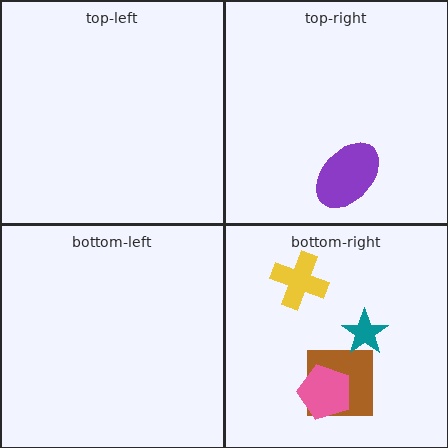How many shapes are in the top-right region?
1.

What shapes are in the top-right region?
The purple ellipse.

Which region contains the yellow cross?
The bottom-right region.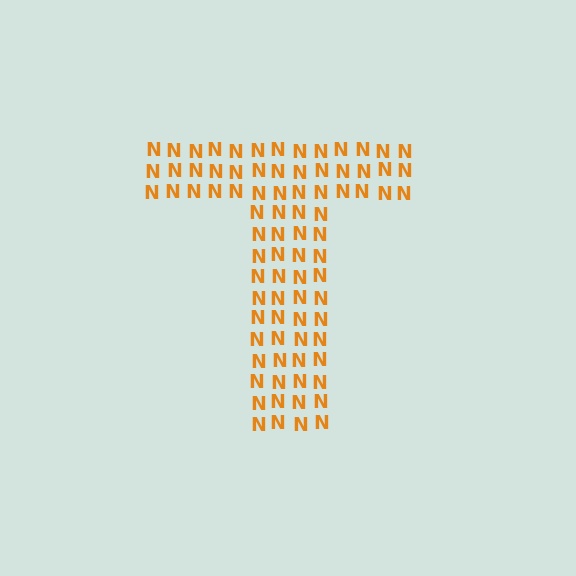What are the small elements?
The small elements are letter N's.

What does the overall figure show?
The overall figure shows the letter T.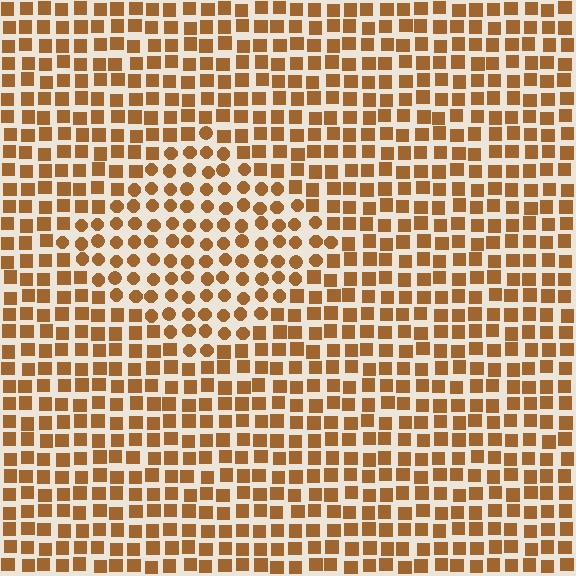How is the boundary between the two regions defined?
The boundary is defined by a change in element shape: circles inside vs. squares outside. All elements share the same color and spacing.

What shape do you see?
I see a diamond.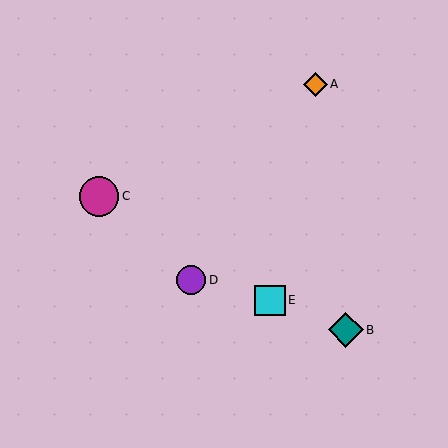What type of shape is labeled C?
Shape C is a magenta circle.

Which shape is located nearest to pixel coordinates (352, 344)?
The teal diamond (labeled B) at (346, 330) is nearest to that location.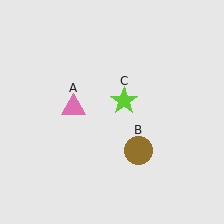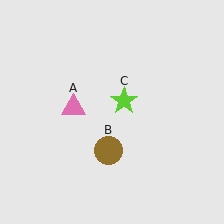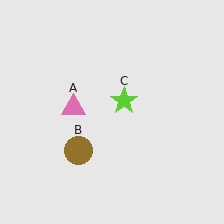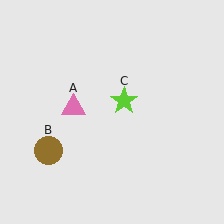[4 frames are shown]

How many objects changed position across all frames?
1 object changed position: brown circle (object B).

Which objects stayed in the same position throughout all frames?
Pink triangle (object A) and lime star (object C) remained stationary.